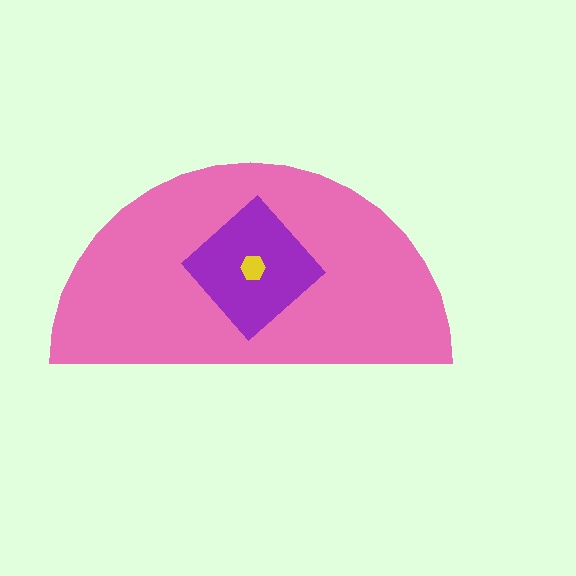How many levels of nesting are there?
3.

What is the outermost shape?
The pink semicircle.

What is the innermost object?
The yellow hexagon.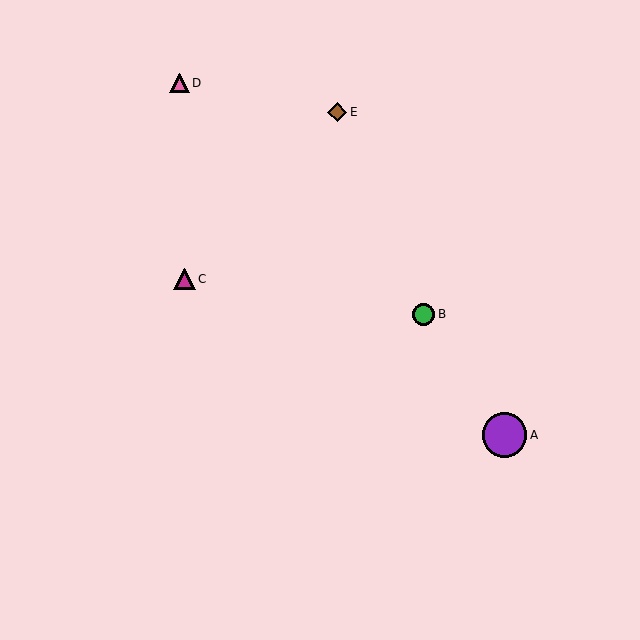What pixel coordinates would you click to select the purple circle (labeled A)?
Click at (505, 435) to select the purple circle A.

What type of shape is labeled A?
Shape A is a purple circle.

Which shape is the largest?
The purple circle (labeled A) is the largest.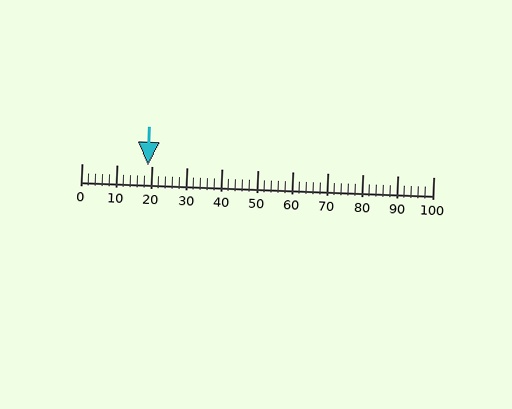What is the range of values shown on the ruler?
The ruler shows values from 0 to 100.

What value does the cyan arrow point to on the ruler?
The cyan arrow points to approximately 19.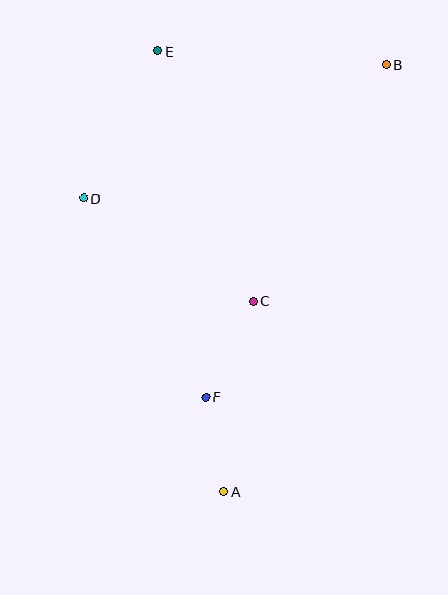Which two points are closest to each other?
Points A and F are closest to each other.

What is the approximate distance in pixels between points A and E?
The distance between A and E is approximately 446 pixels.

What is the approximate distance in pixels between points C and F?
The distance between C and F is approximately 107 pixels.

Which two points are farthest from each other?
Points A and B are farthest from each other.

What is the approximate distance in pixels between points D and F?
The distance between D and F is approximately 233 pixels.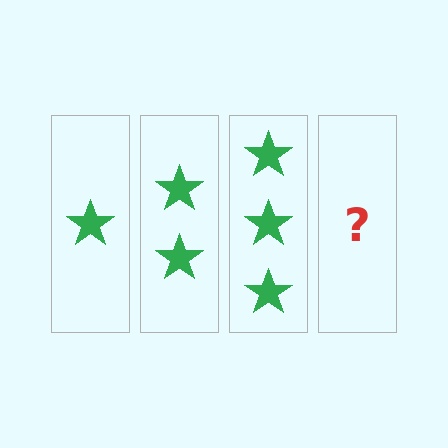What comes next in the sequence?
The next element should be 4 stars.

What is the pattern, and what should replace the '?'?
The pattern is that each step adds one more star. The '?' should be 4 stars.